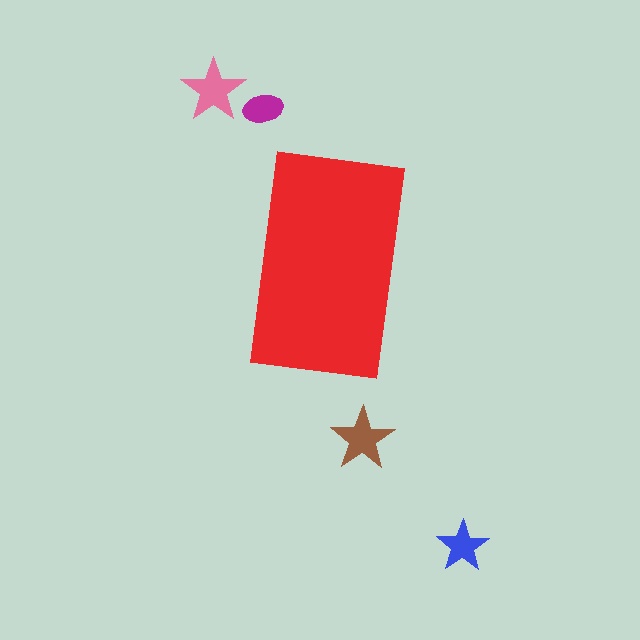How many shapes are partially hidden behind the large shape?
0 shapes are partially hidden.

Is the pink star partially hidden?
No, the pink star is fully visible.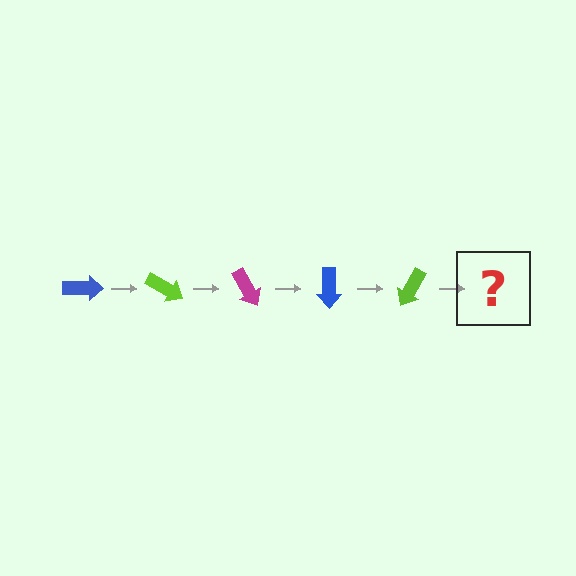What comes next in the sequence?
The next element should be a magenta arrow, rotated 150 degrees from the start.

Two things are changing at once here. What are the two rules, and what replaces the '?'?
The two rules are that it rotates 30 degrees each step and the color cycles through blue, lime, and magenta. The '?' should be a magenta arrow, rotated 150 degrees from the start.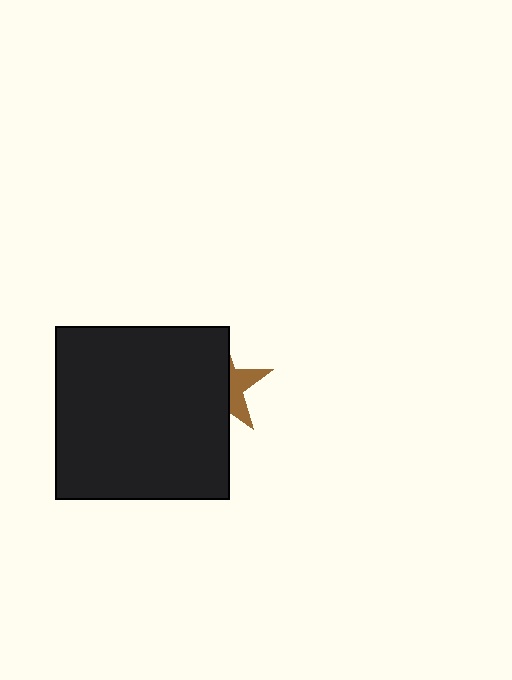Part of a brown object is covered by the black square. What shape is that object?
It is a star.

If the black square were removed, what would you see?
You would see the complete brown star.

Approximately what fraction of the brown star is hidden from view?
Roughly 65% of the brown star is hidden behind the black square.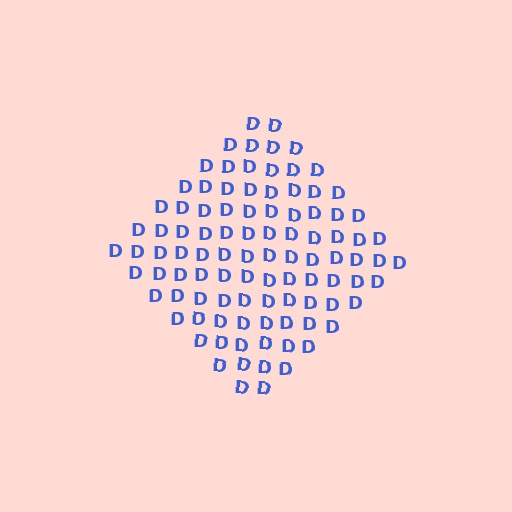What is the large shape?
The large shape is a diamond.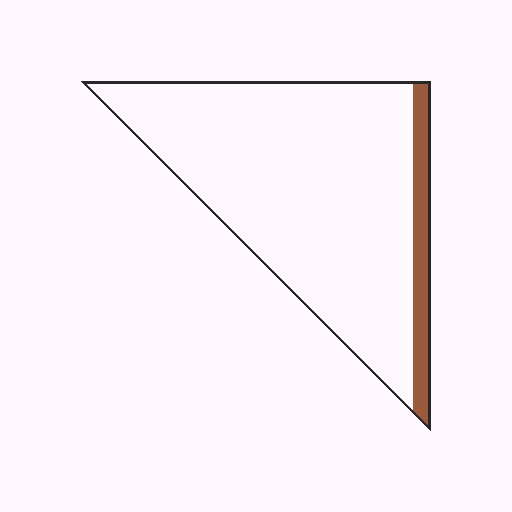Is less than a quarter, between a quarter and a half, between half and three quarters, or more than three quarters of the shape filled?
Less than a quarter.